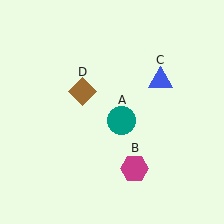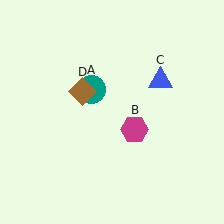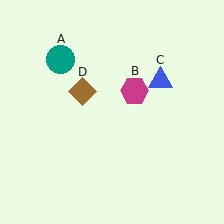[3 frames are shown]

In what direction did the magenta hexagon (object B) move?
The magenta hexagon (object B) moved up.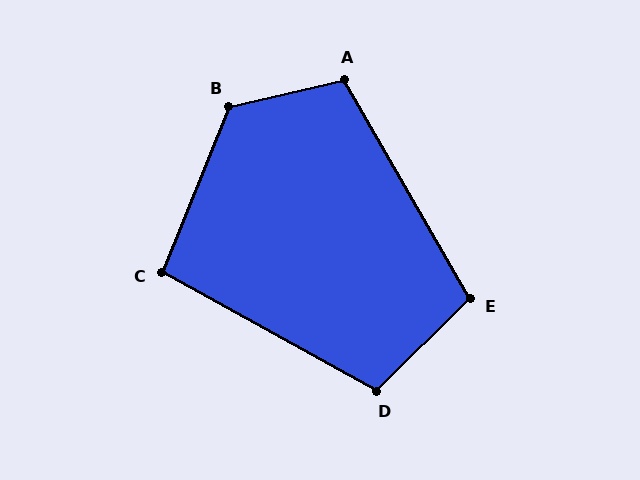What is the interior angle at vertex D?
Approximately 107 degrees (obtuse).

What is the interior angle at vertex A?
Approximately 107 degrees (obtuse).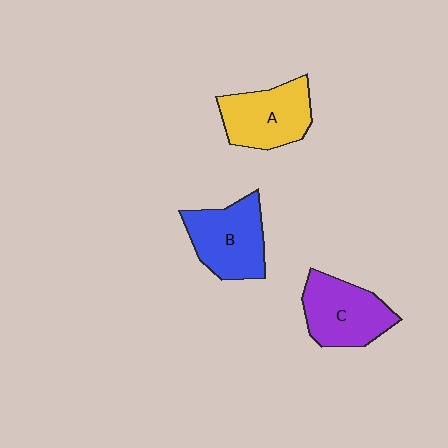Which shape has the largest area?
Shape C (purple).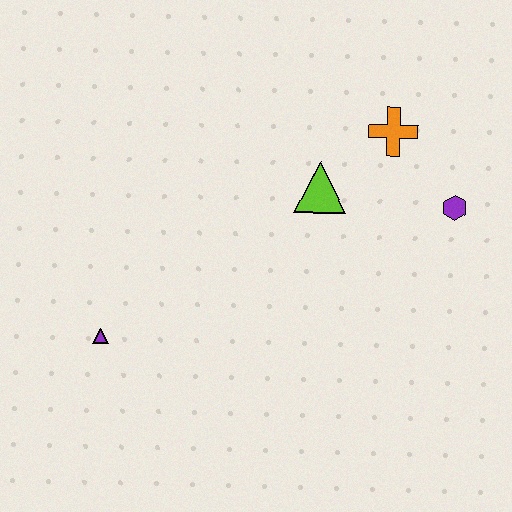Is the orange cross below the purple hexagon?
No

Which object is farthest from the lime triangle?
The purple triangle is farthest from the lime triangle.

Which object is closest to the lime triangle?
The orange cross is closest to the lime triangle.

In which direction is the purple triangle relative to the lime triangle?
The purple triangle is to the left of the lime triangle.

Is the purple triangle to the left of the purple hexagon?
Yes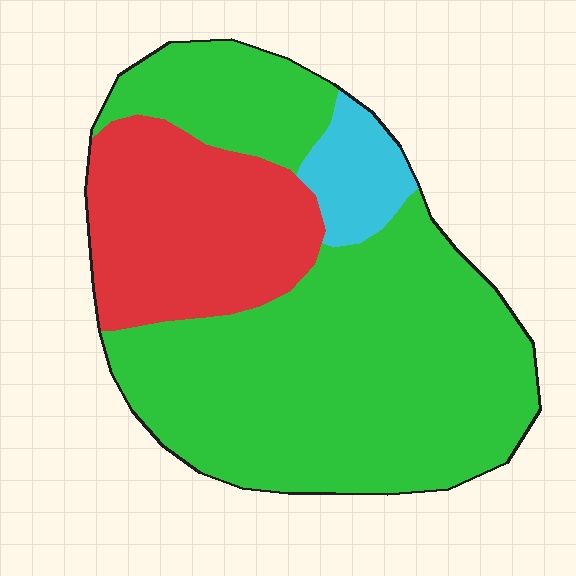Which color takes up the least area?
Cyan, at roughly 5%.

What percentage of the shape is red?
Red takes up about one quarter (1/4) of the shape.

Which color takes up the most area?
Green, at roughly 65%.